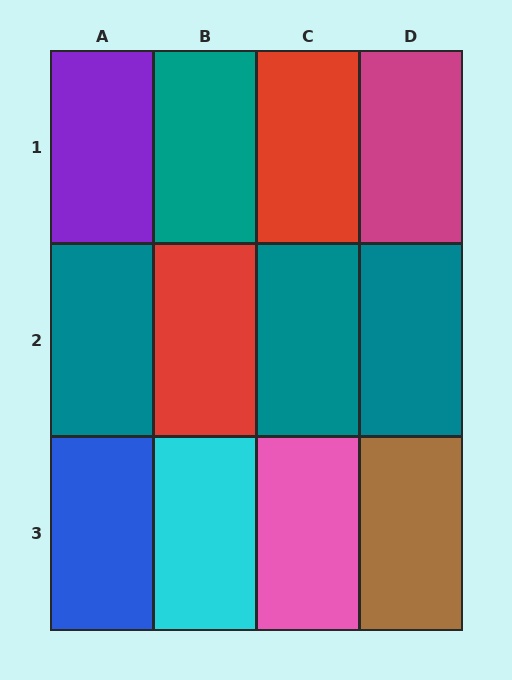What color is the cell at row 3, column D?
Brown.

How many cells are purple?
1 cell is purple.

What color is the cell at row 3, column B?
Cyan.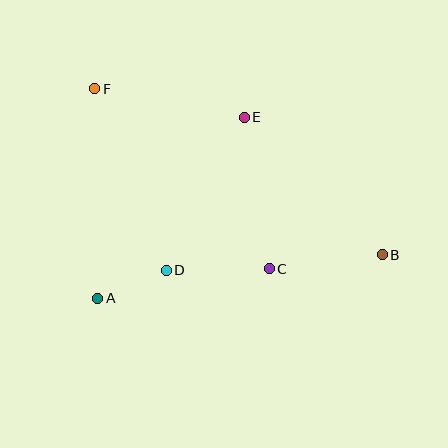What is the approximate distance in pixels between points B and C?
The distance between B and C is approximately 114 pixels.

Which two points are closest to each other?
Points A and D are closest to each other.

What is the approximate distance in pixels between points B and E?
The distance between B and E is approximately 195 pixels.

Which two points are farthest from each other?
Points B and F are farthest from each other.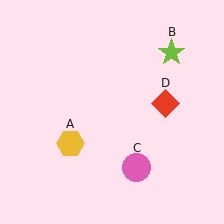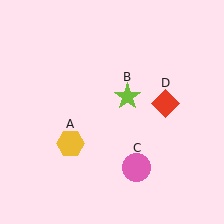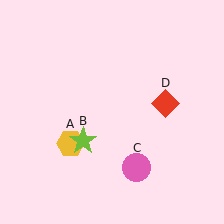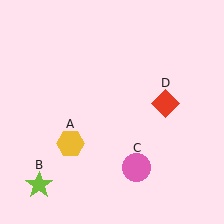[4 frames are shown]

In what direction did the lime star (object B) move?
The lime star (object B) moved down and to the left.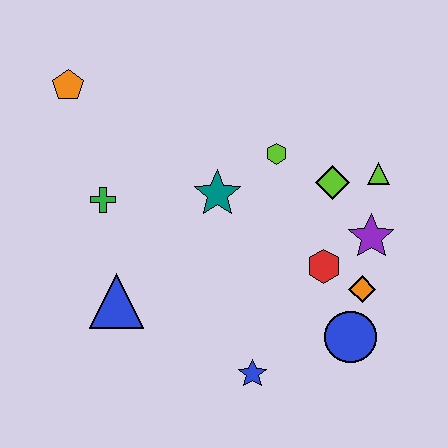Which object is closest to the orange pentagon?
The green cross is closest to the orange pentagon.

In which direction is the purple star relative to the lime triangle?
The purple star is below the lime triangle.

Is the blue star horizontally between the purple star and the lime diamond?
No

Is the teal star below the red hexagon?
No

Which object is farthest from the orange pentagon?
The blue circle is farthest from the orange pentagon.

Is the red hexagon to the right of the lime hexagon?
Yes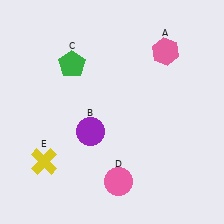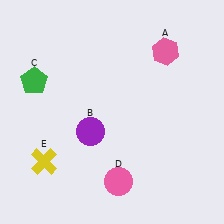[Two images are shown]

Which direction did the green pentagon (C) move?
The green pentagon (C) moved left.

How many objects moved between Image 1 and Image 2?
1 object moved between the two images.